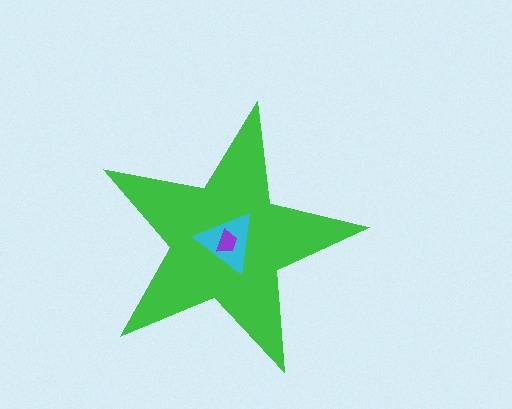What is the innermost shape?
The purple trapezoid.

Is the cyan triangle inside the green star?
Yes.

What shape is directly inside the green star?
The cyan triangle.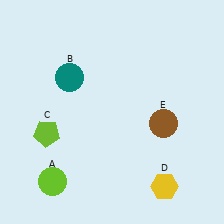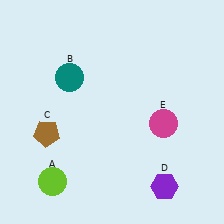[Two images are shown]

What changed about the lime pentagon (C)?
In Image 1, C is lime. In Image 2, it changed to brown.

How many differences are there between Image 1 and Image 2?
There are 3 differences between the two images.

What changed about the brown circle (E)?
In Image 1, E is brown. In Image 2, it changed to magenta.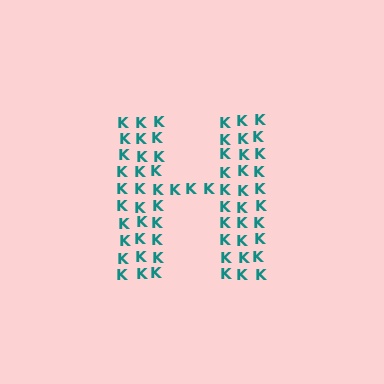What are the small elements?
The small elements are letter K's.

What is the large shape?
The large shape is the letter H.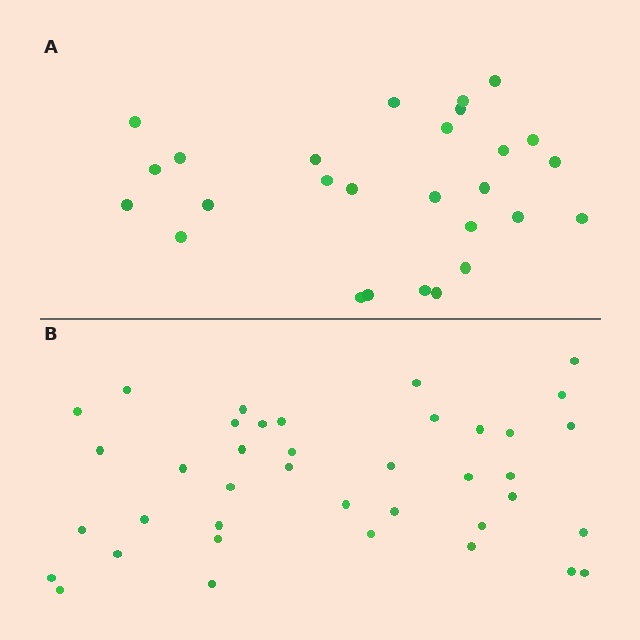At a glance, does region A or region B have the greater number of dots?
Region B (the bottom region) has more dots.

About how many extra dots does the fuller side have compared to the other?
Region B has roughly 12 or so more dots than region A.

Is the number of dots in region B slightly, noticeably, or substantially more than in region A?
Region B has noticeably more, but not dramatically so. The ratio is roughly 1.4 to 1.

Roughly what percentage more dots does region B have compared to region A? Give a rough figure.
About 45% more.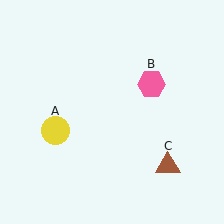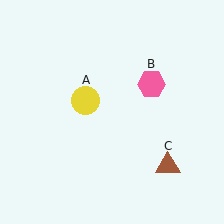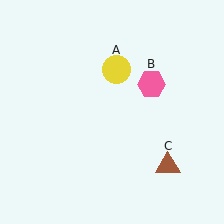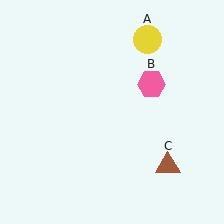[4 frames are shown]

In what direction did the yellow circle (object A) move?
The yellow circle (object A) moved up and to the right.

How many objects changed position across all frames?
1 object changed position: yellow circle (object A).